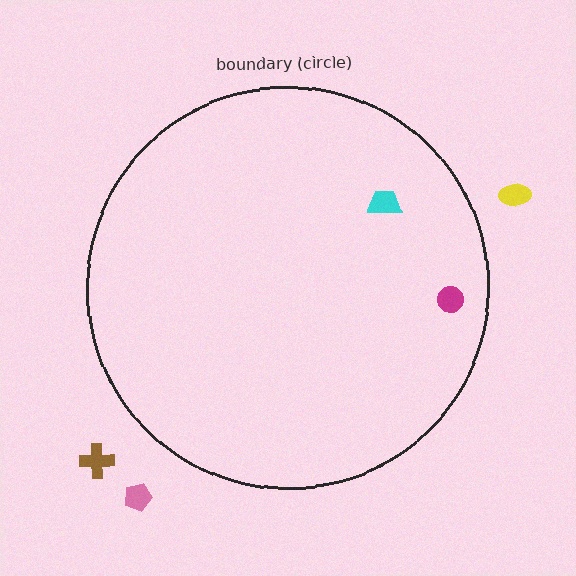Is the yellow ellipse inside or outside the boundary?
Outside.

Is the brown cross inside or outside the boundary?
Outside.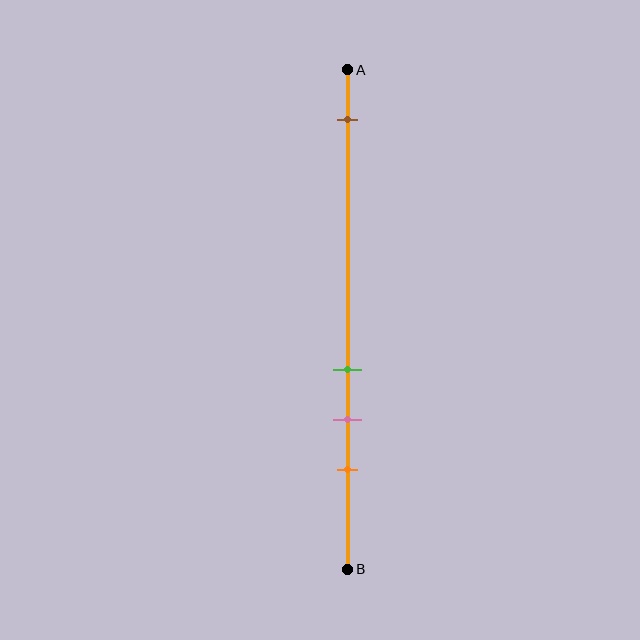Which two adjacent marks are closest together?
The green and pink marks are the closest adjacent pair.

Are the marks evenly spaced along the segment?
No, the marks are not evenly spaced.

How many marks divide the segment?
There are 4 marks dividing the segment.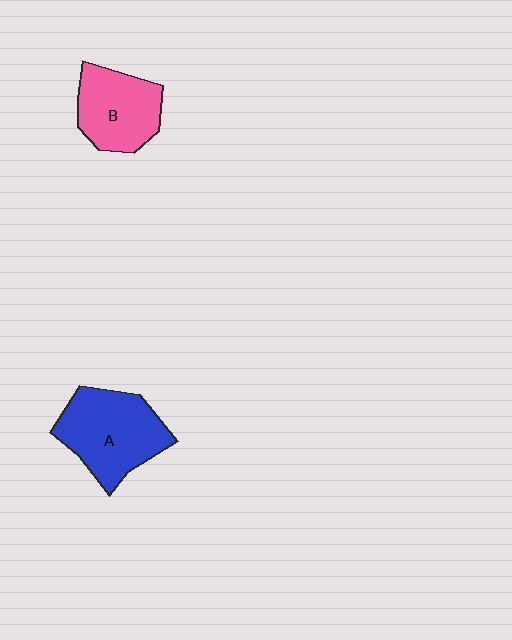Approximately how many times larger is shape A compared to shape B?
Approximately 1.3 times.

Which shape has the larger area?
Shape A (blue).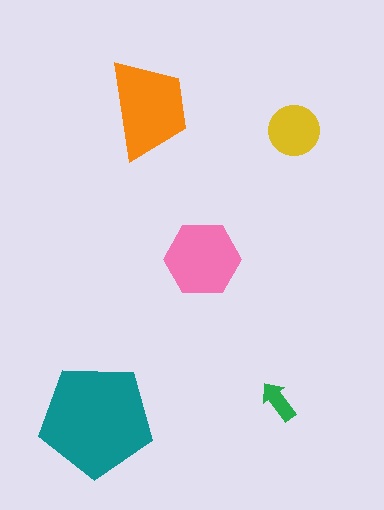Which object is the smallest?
The green arrow.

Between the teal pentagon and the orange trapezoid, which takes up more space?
The teal pentagon.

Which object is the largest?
The teal pentagon.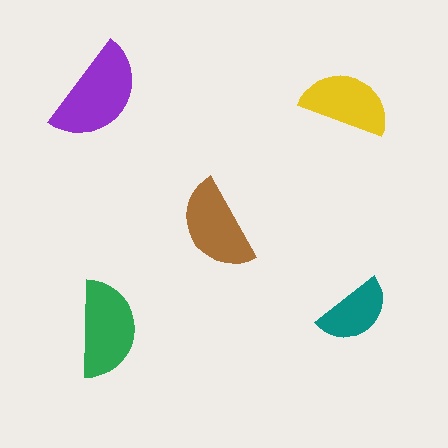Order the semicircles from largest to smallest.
the purple one, the green one, the brown one, the yellow one, the teal one.